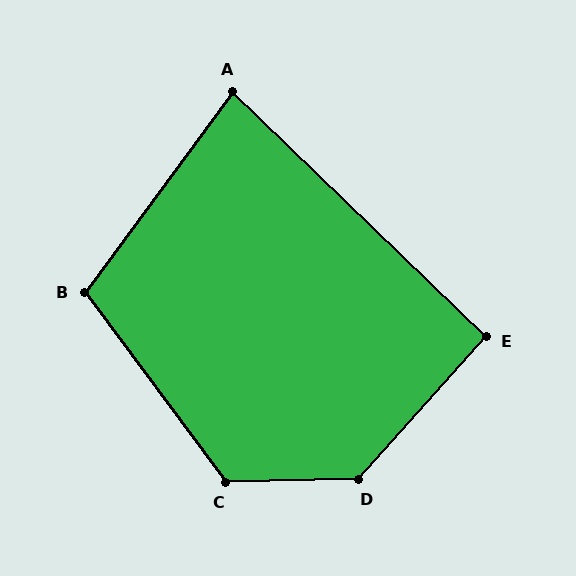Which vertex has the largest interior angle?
D, at approximately 133 degrees.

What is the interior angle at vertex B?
Approximately 107 degrees (obtuse).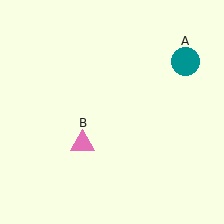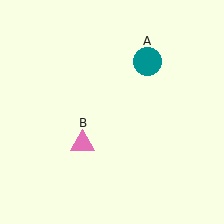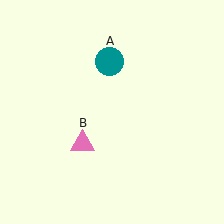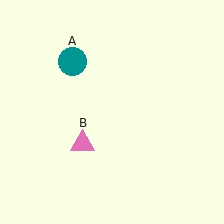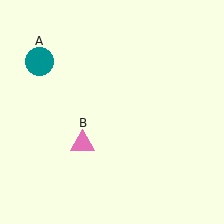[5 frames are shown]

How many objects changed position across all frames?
1 object changed position: teal circle (object A).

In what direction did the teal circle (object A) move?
The teal circle (object A) moved left.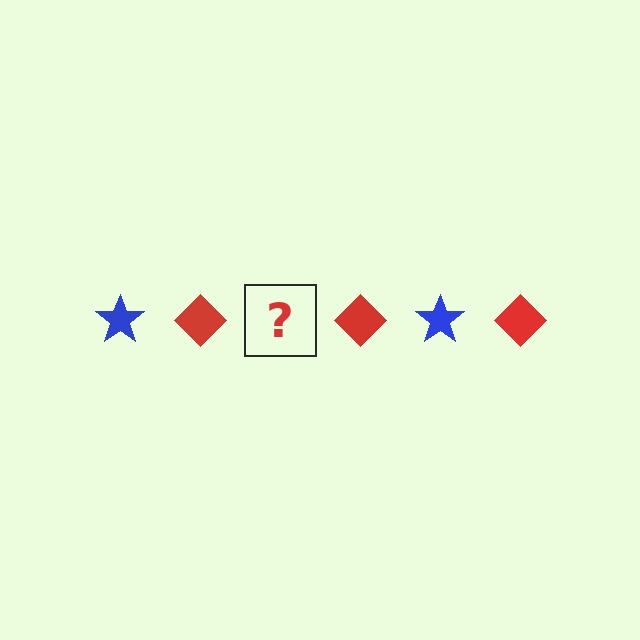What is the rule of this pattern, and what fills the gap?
The rule is that the pattern alternates between blue star and red diamond. The gap should be filled with a blue star.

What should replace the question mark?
The question mark should be replaced with a blue star.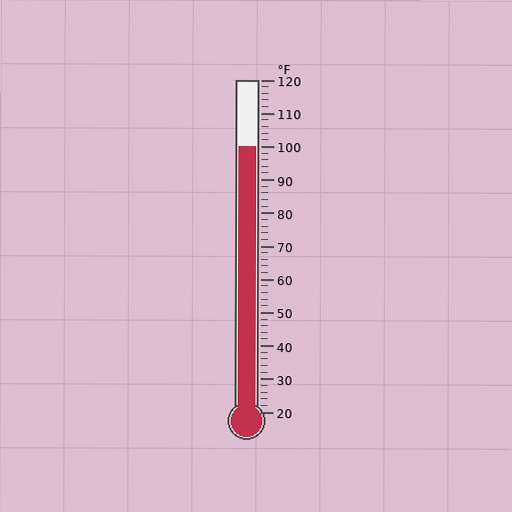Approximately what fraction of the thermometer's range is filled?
The thermometer is filled to approximately 80% of its range.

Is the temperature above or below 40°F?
The temperature is above 40°F.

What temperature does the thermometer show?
The thermometer shows approximately 100°F.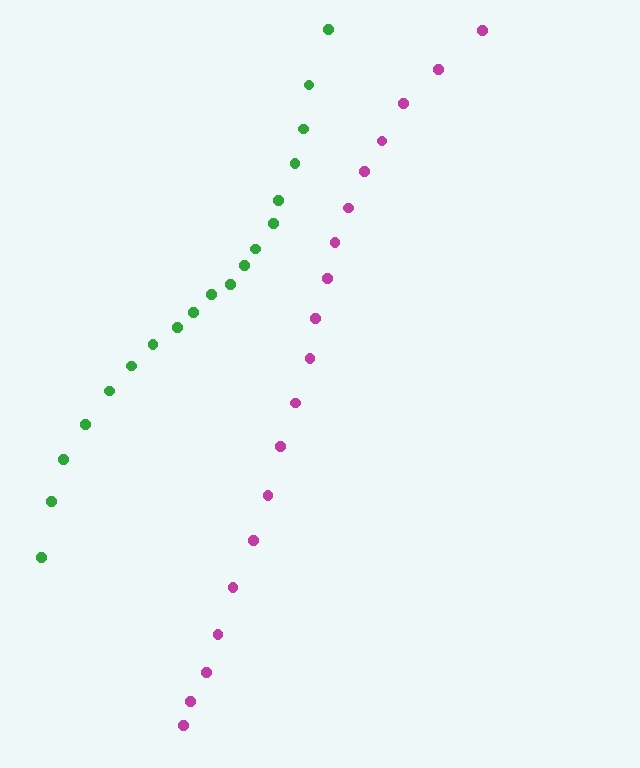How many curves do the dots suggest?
There are 2 distinct paths.